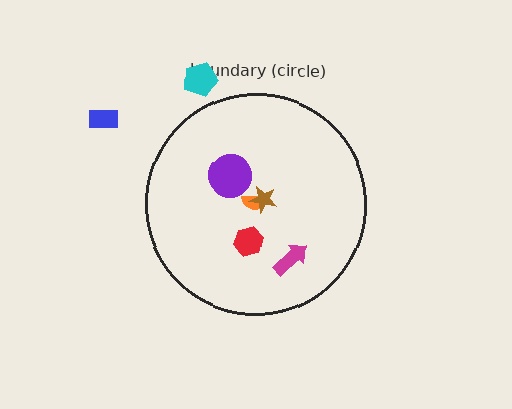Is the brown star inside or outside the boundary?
Inside.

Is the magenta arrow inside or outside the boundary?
Inside.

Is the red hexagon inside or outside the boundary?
Inside.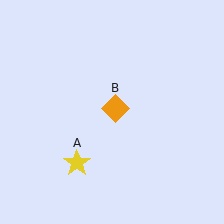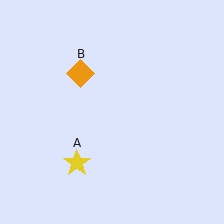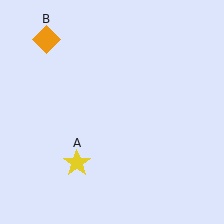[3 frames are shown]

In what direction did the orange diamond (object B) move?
The orange diamond (object B) moved up and to the left.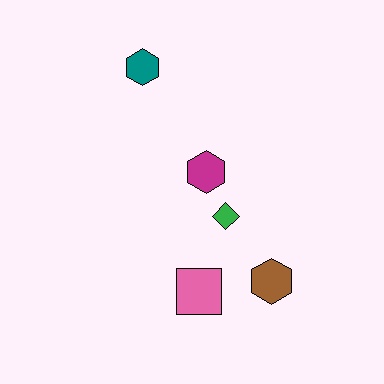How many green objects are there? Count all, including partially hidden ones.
There is 1 green object.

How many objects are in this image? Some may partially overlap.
There are 5 objects.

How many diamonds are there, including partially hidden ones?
There is 1 diamond.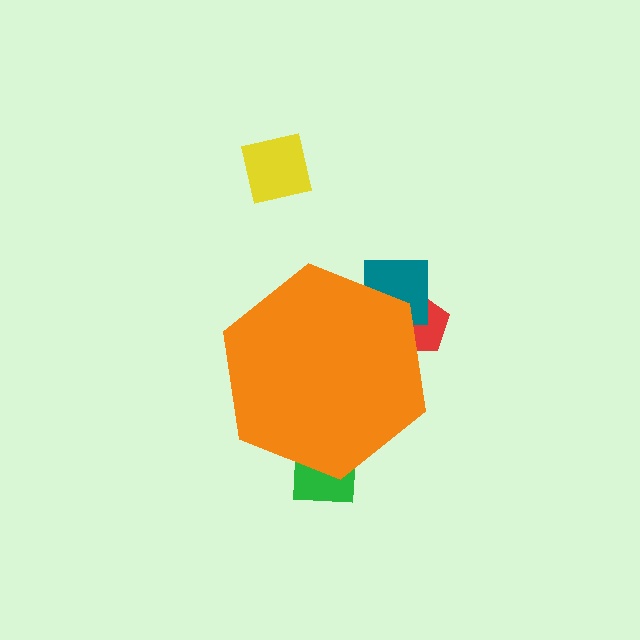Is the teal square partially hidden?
Yes, the teal square is partially hidden behind the orange hexagon.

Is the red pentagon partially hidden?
Yes, the red pentagon is partially hidden behind the orange hexagon.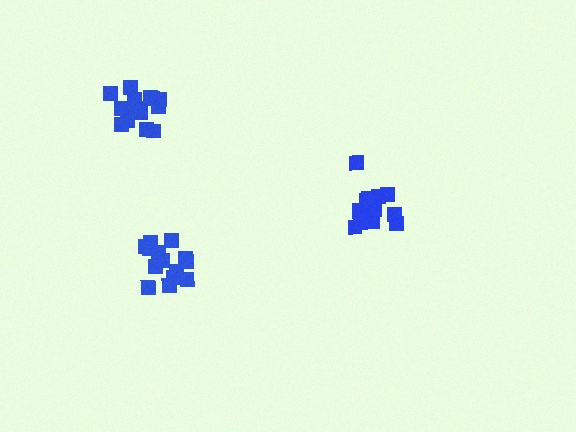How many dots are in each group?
Group 1: 12 dots, Group 2: 15 dots, Group 3: 14 dots (41 total).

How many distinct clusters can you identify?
There are 3 distinct clusters.